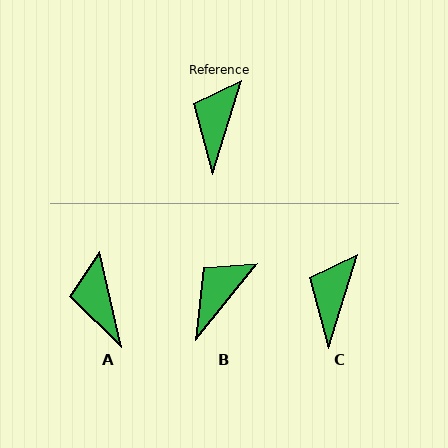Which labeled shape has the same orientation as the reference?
C.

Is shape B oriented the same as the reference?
No, it is off by about 21 degrees.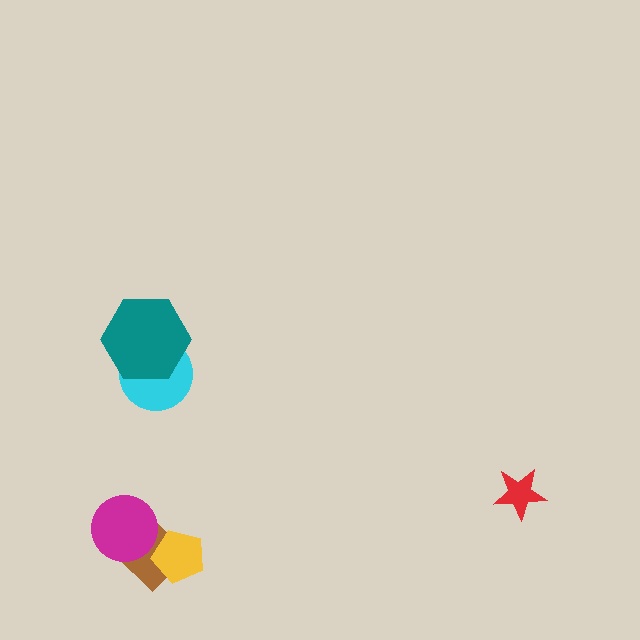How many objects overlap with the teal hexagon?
1 object overlaps with the teal hexagon.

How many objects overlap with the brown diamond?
2 objects overlap with the brown diamond.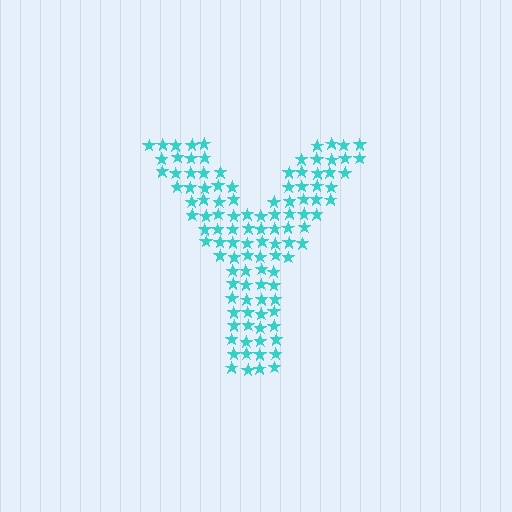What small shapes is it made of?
It is made of small stars.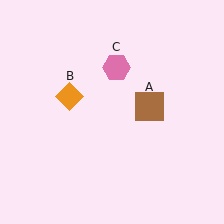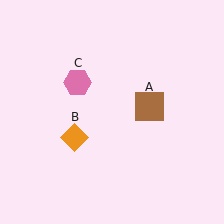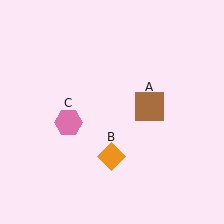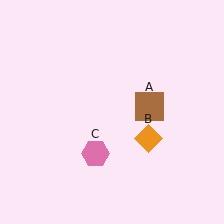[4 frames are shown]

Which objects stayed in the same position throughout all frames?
Brown square (object A) remained stationary.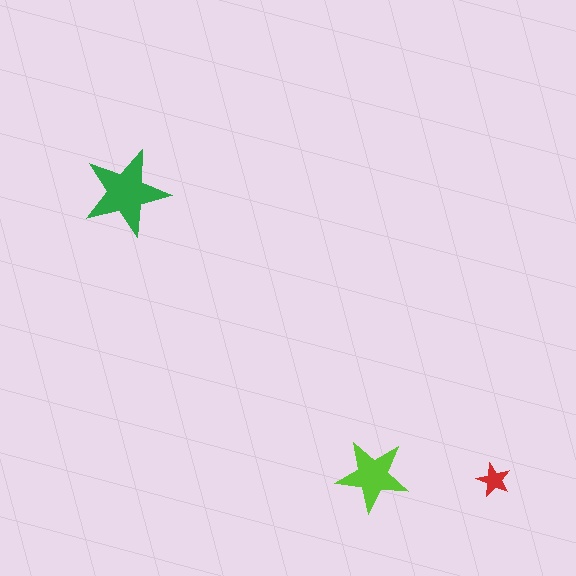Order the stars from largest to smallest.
the green one, the lime one, the red one.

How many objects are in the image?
There are 3 objects in the image.